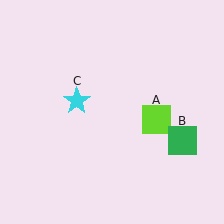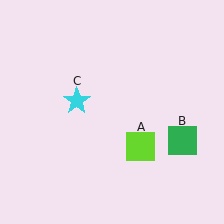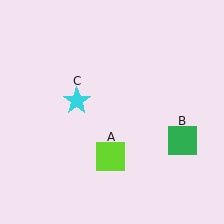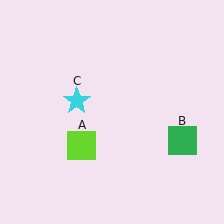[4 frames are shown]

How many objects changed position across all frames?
1 object changed position: lime square (object A).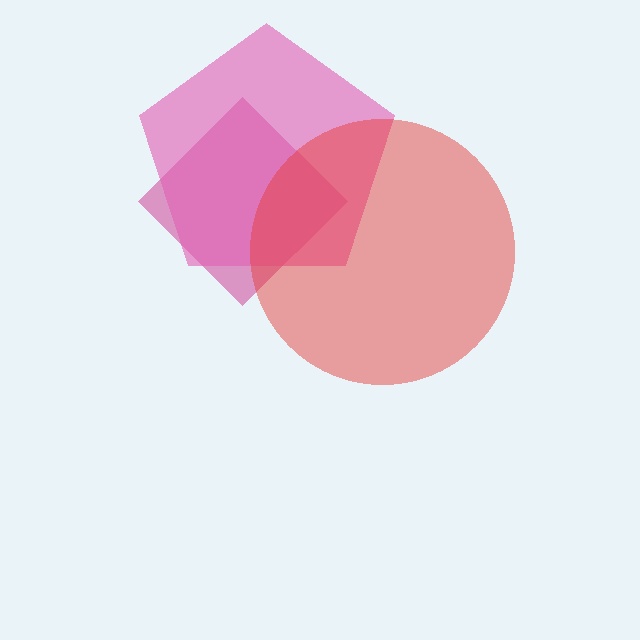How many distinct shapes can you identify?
There are 3 distinct shapes: a magenta diamond, a pink pentagon, a red circle.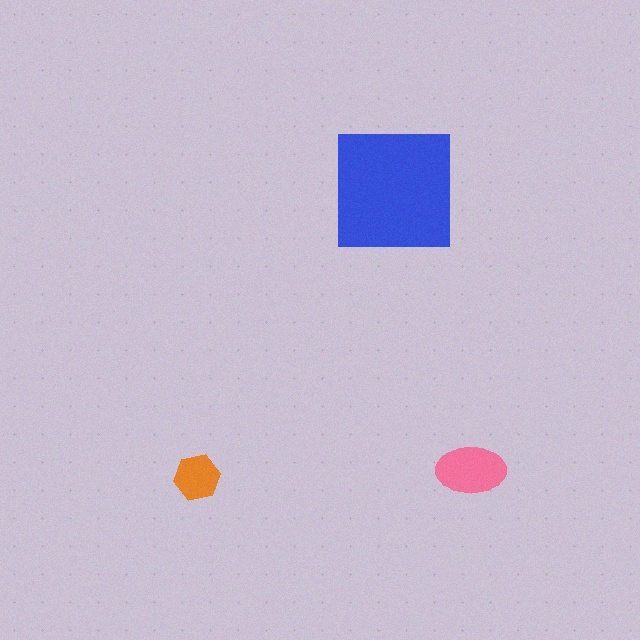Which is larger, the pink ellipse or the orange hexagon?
The pink ellipse.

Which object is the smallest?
The orange hexagon.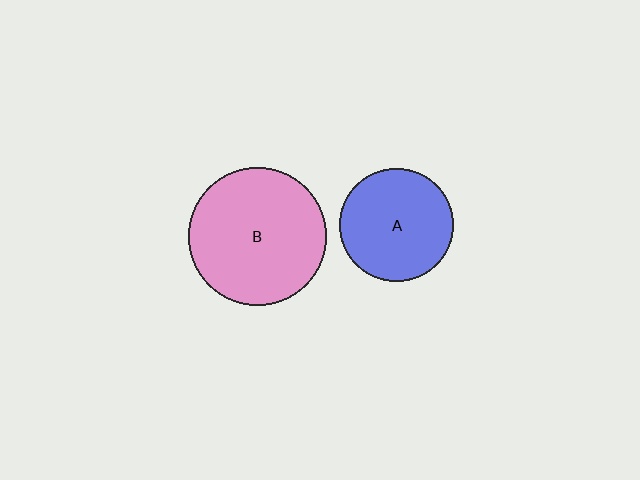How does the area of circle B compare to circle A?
Approximately 1.5 times.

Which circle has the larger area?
Circle B (pink).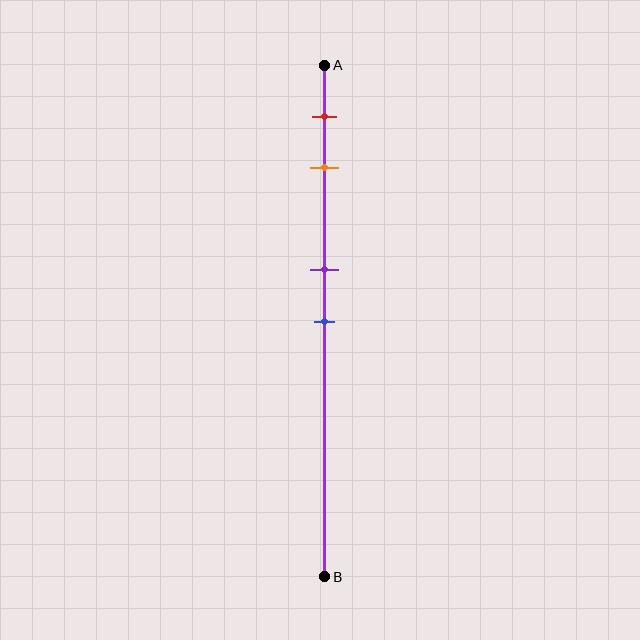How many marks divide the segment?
There are 4 marks dividing the segment.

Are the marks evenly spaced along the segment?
No, the marks are not evenly spaced.